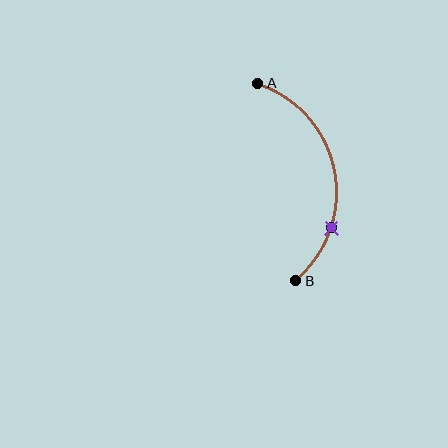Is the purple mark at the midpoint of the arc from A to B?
No. The purple mark lies on the arc but is closer to endpoint B. The arc midpoint would be at the point on the curve equidistant along the arc from both A and B.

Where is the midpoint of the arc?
The arc midpoint is the point on the curve farthest from the straight line joining A and B. It sits to the right of that line.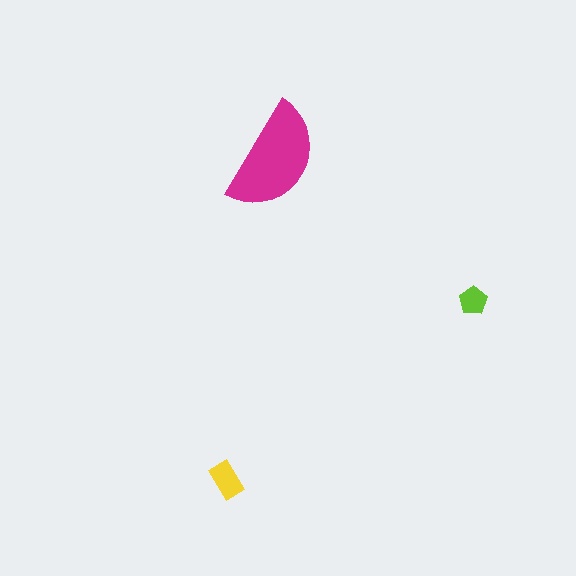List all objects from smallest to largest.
The lime pentagon, the yellow rectangle, the magenta semicircle.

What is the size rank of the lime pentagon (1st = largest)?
3rd.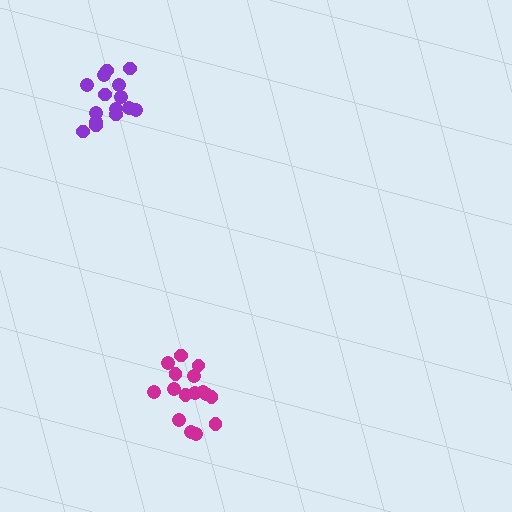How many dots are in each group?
Group 1: 15 dots, Group 2: 16 dots (31 total).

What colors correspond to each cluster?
The clusters are colored: purple, magenta.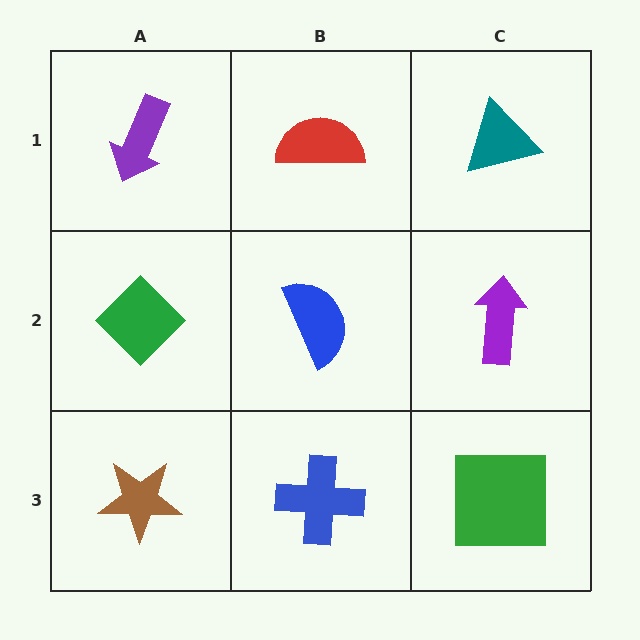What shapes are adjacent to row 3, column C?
A purple arrow (row 2, column C), a blue cross (row 3, column B).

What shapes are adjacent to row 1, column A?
A green diamond (row 2, column A), a red semicircle (row 1, column B).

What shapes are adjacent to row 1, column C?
A purple arrow (row 2, column C), a red semicircle (row 1, column B).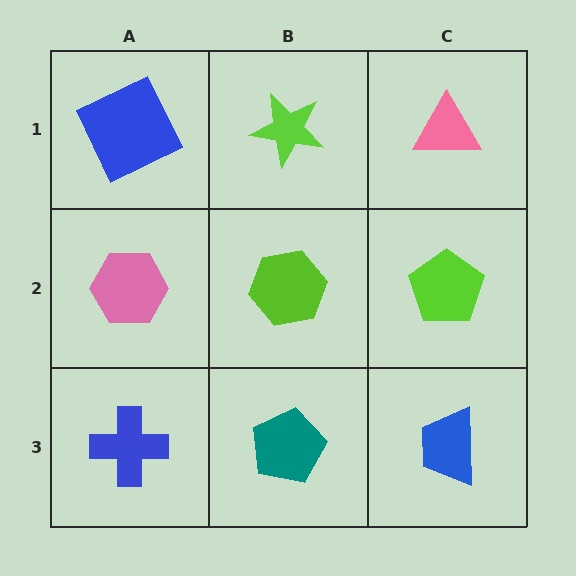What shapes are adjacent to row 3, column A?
A pink hexagon (row 2, column A), a teal pentagon (row 3, column B).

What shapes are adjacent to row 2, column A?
A blue square (row 1, column A), a blue cross (row 3, column A), a lime hexagon (row 2, column B).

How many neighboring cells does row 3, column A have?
2.